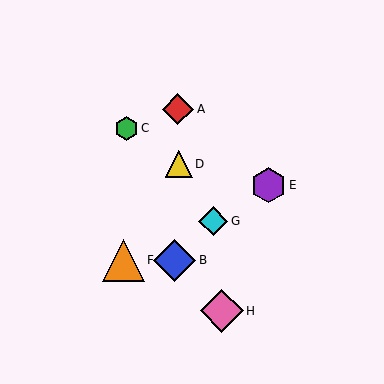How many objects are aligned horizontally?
2 objects (B, F) are aligned horizontally.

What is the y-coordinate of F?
Object F is at y≈260.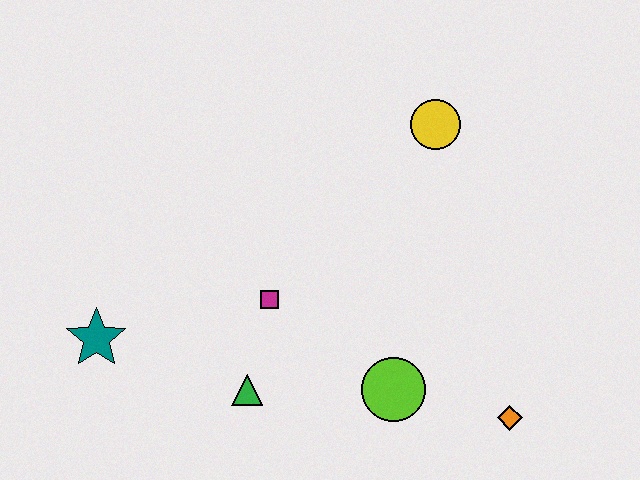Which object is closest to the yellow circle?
The magenta square is closest to the yellow circle.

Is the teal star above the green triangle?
Yes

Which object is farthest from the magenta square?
The orange diamond is farthest from the magenta square.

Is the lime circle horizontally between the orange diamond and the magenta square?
Yes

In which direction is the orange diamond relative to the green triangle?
The orange diamond is to the right of the green triangle.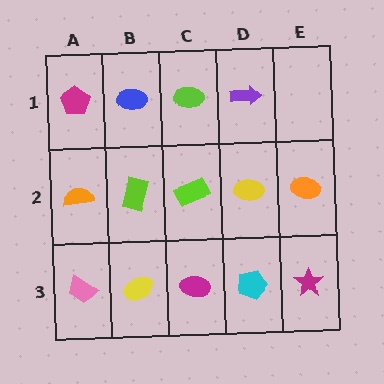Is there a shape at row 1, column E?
No, that cell is empty.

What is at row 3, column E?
A magenta star.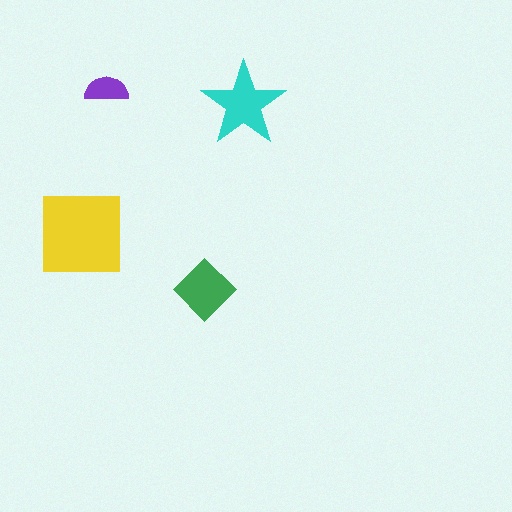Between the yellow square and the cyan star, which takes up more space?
The yellow square.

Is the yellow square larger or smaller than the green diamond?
Larger.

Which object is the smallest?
The purple semicircle.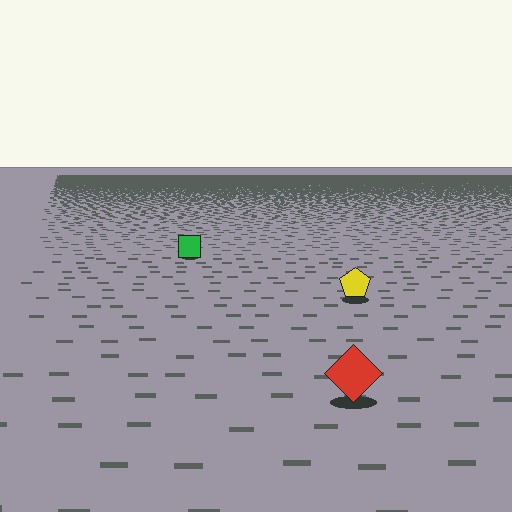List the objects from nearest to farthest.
From nearest to farthest: the red diamond, the yellow pentagon, the green square.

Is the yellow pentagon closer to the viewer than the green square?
Yes. The yellow pentagon is closer — you can tell from the texture gradient: the ground texture is coarser near it.